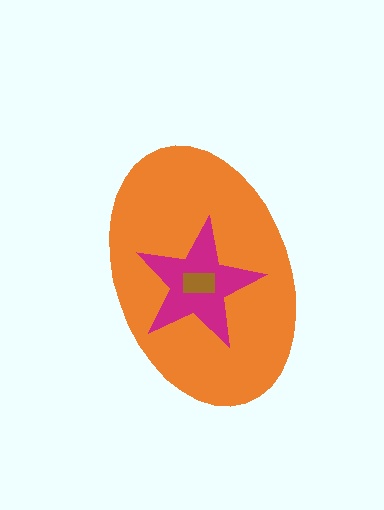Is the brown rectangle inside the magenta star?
Yes.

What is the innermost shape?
The brown rectangle.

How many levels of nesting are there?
3.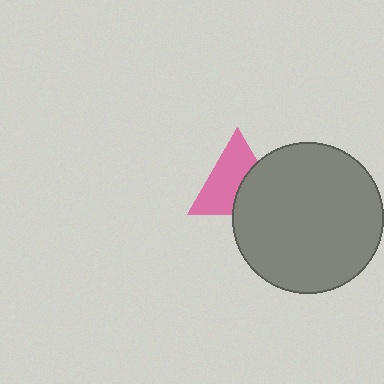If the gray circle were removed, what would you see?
You would see the complete pink triangle.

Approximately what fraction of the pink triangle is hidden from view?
Roughly 40% of the pink triangle is hidden behind the gray circle.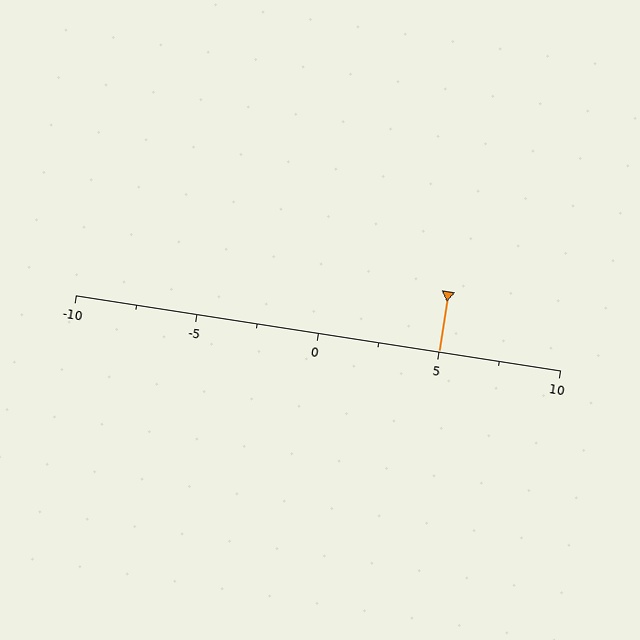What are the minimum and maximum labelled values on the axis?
The axis runs from -10 to 10.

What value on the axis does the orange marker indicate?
The marker indicates approximately 5.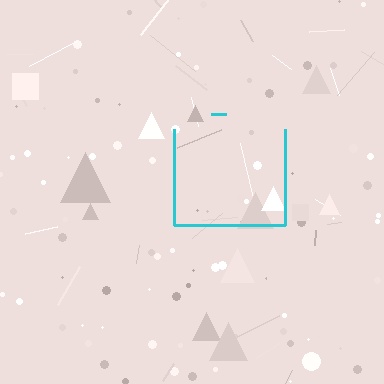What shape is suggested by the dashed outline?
The dashed outline suggests a square.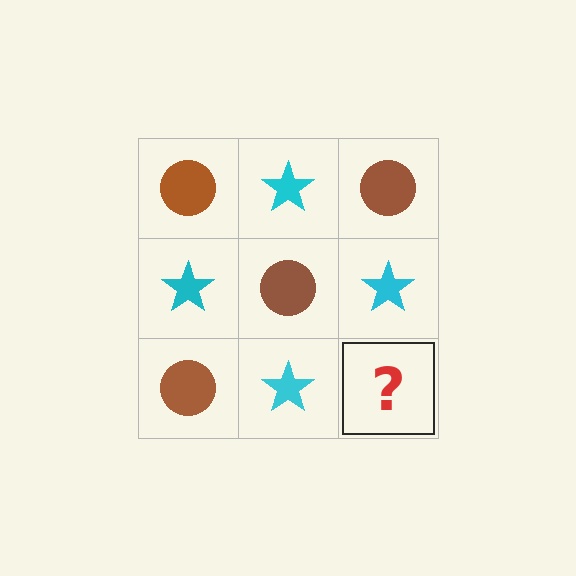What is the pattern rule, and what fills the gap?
The rule is that it alternates brown circle and cyan star in a checkerboard pattern. The gap should be filled with a brown circle.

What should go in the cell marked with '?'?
The missing cell should contain a brown circle.